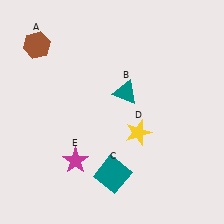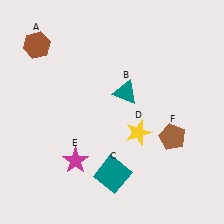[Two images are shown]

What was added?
A brown pentagon (F) was added in Image 2.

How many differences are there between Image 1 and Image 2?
There is 1 difference between the two images.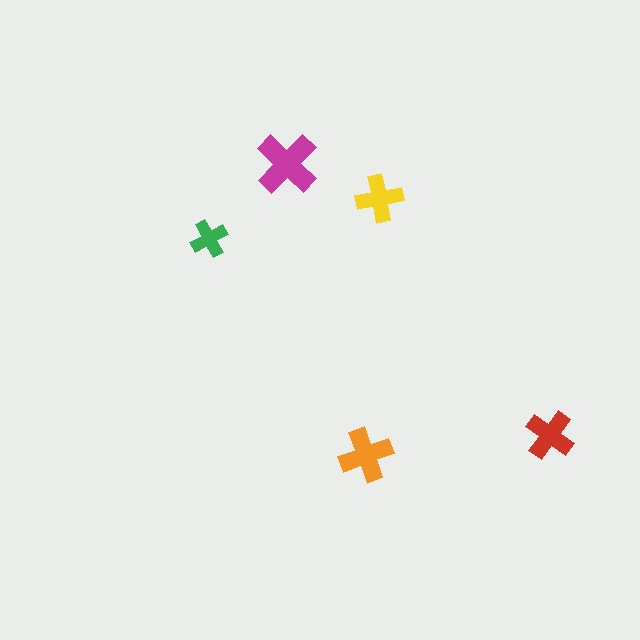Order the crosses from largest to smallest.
the magenta one, the orange one, the red one, the yellow one, the green one.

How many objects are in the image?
There are 5 objects in the image.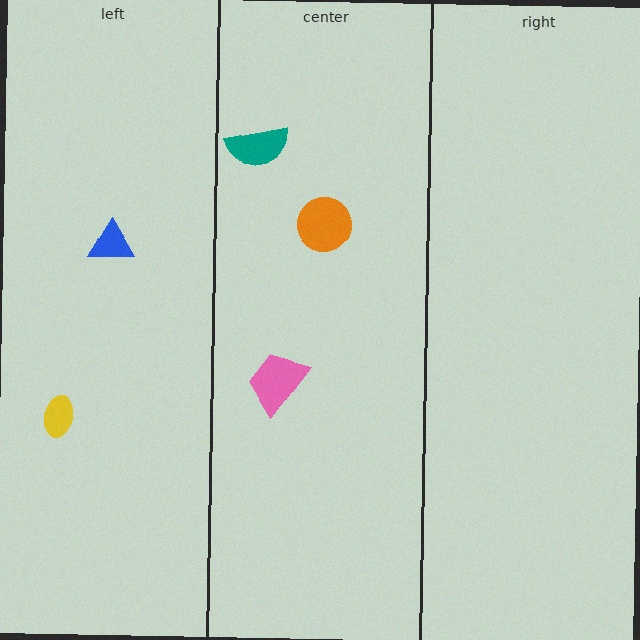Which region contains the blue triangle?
The left region.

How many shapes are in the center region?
3.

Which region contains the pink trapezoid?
The center region.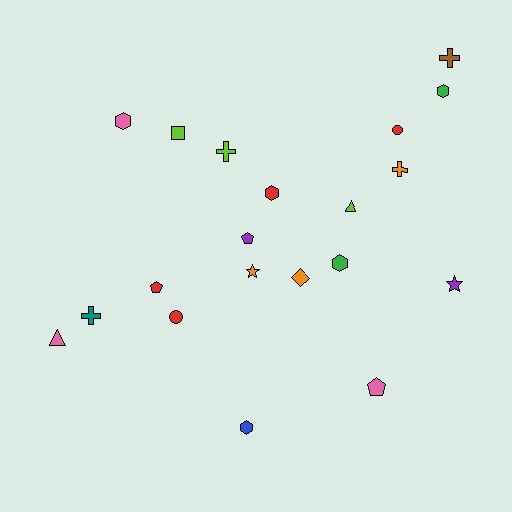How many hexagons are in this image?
There are 5 hexagons.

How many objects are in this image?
There are 20 objects.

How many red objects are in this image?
There are 4 red objects.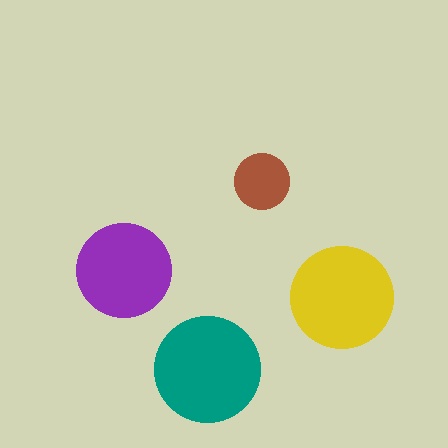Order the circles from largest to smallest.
the teal one, the yellow one, the purple one, the brown one.